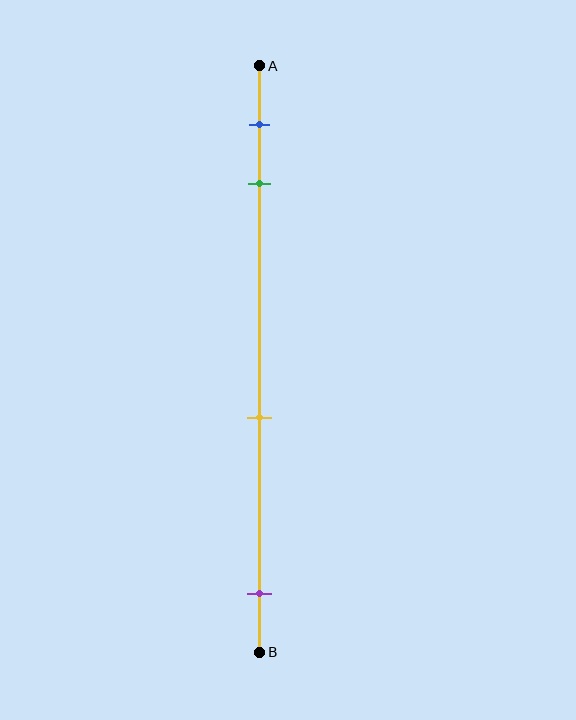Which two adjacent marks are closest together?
The blue and green marks are the closest adjacent pair.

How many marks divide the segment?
There are 4 marks dividing the segment.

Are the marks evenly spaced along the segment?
No, the marks are not evenly spaced.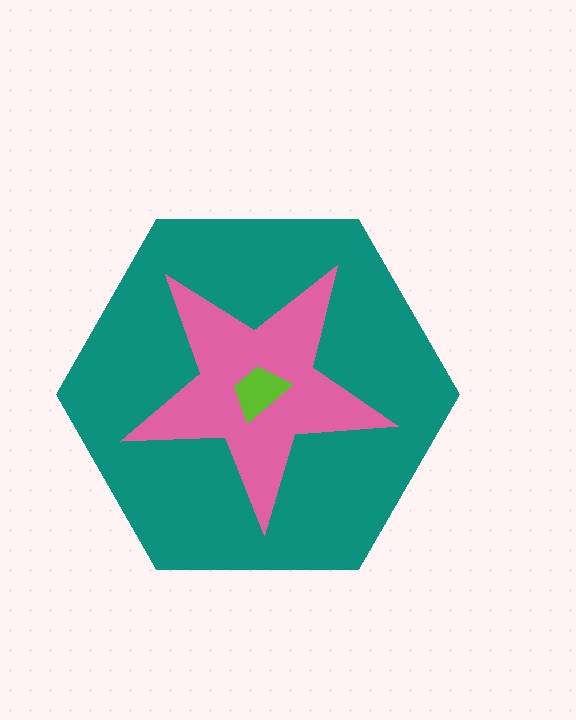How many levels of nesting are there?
3.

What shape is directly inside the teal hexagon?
The pink star.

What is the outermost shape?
The teal hexagon.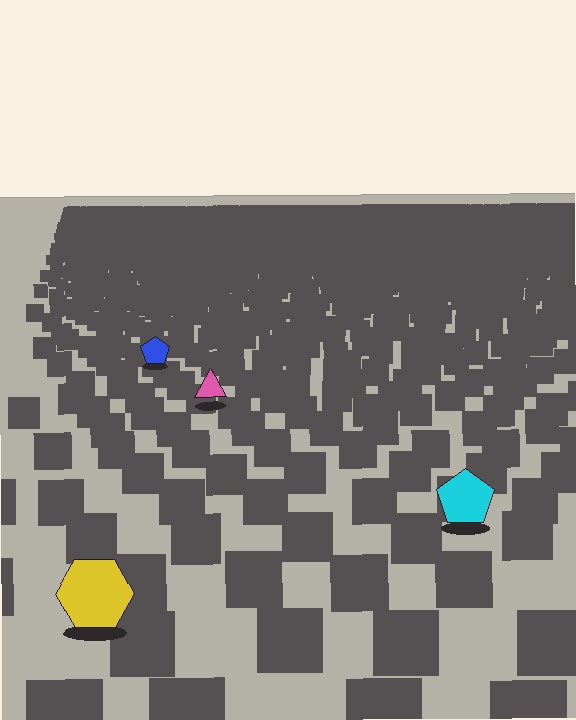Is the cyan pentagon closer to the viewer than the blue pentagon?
Yes. The cyan pentagon is closer — you can tell from the texture gradient: the ground texture is coarser near it.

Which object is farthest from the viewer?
The blue pentagon is farthest from the viewer. It appears smaller and the ground texture around it is denser.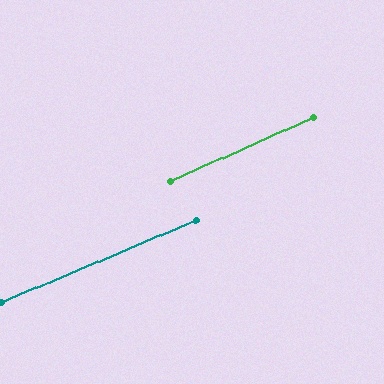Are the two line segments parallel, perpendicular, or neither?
Parallel — their directions differ by only 1.0°.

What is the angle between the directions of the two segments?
Approximately 1 degree.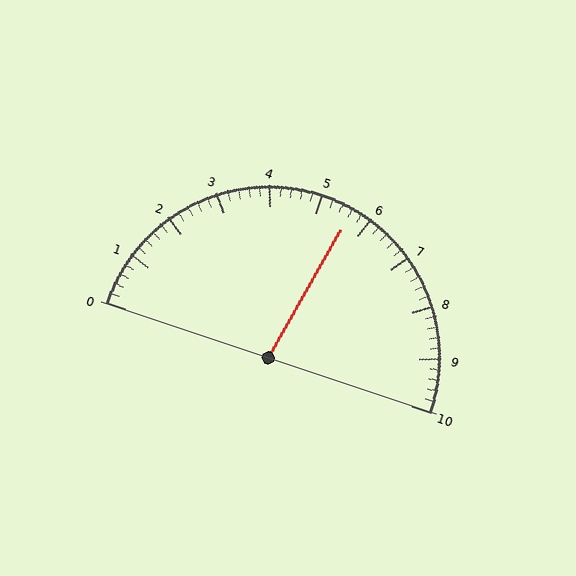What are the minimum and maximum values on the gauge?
The gauge ranges from 0 to 10.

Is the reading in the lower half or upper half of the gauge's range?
The reading is in the upper half of the range (0 to 10).